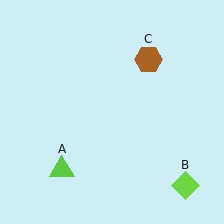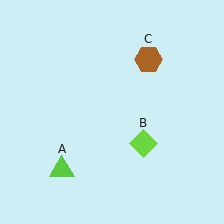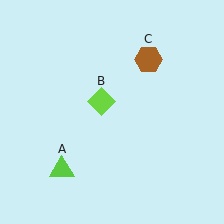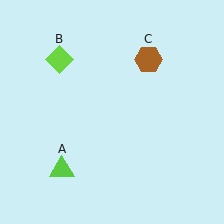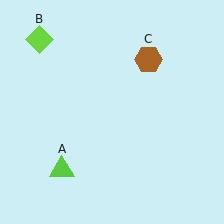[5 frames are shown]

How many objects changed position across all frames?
1 object changed position: lime diamond (object B).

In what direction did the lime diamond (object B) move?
The lime diamond (object B) moved up and to the left.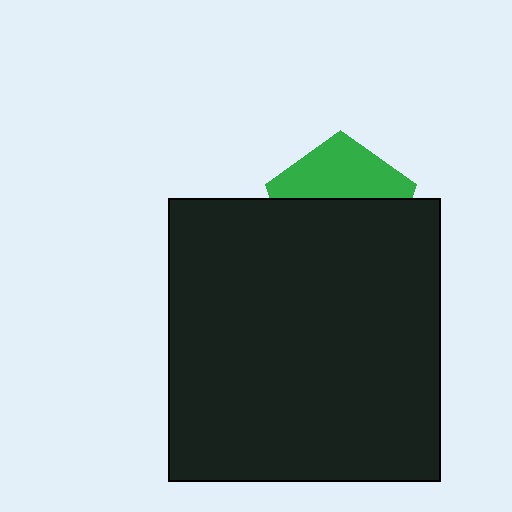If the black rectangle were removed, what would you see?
You would see the complete green pentagon.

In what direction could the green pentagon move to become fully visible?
The green pentagon could move up. That would shift it out from behind the black rectangle entirely.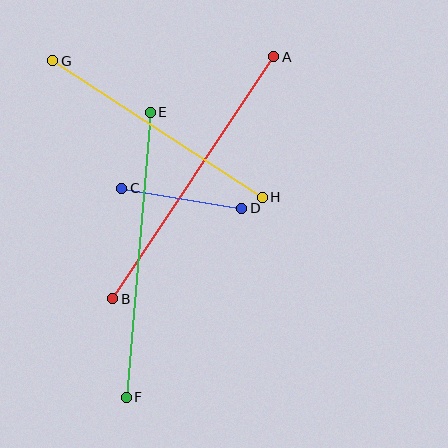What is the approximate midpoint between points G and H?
The midpoint is at approximately (158, 129) pixels.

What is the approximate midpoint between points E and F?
The midpoint is at approximately (138, 255) pixels.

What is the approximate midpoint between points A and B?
The midpoint is at approximately (193, 178) pixels.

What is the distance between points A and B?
The distance is approximately 290 pixels.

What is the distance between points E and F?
The distance is approximately 286 pixels.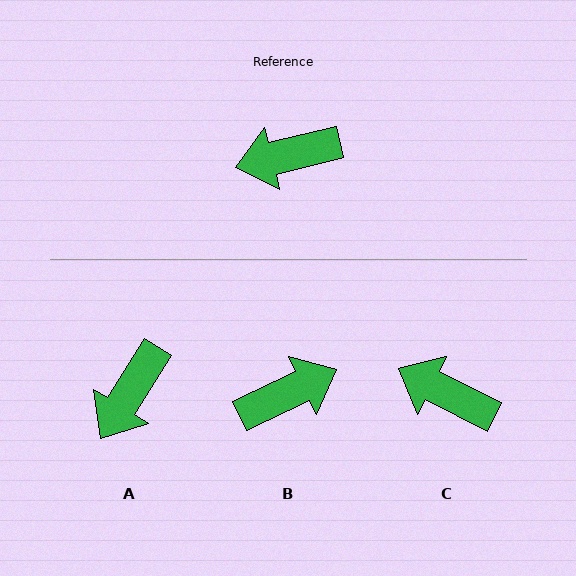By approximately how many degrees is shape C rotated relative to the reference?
Approximately 40 degrees clockwise.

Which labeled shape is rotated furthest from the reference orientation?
B, about 168 degrees away.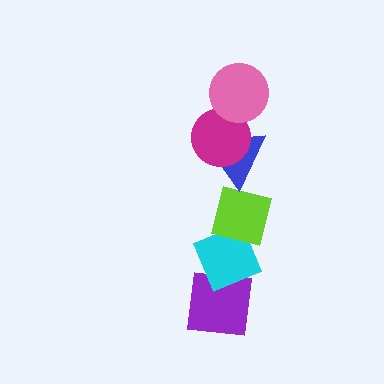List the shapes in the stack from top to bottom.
From top to bottom: the pink circle, the magenta circle, the blue triangle, the lime square, the cyan diamond, the purple square.